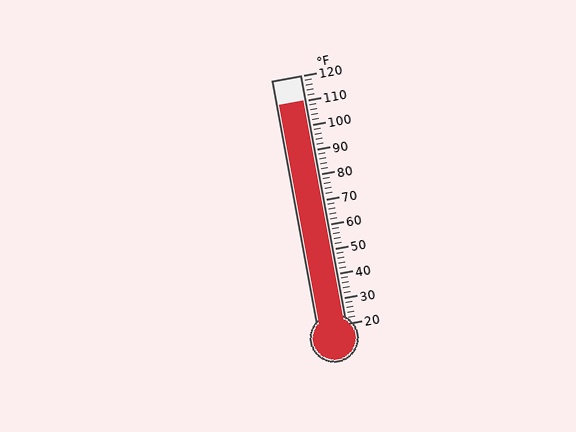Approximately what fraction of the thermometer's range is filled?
The thermometer is filled to approximately 90% of its range.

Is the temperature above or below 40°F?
The temperature is above 40°F.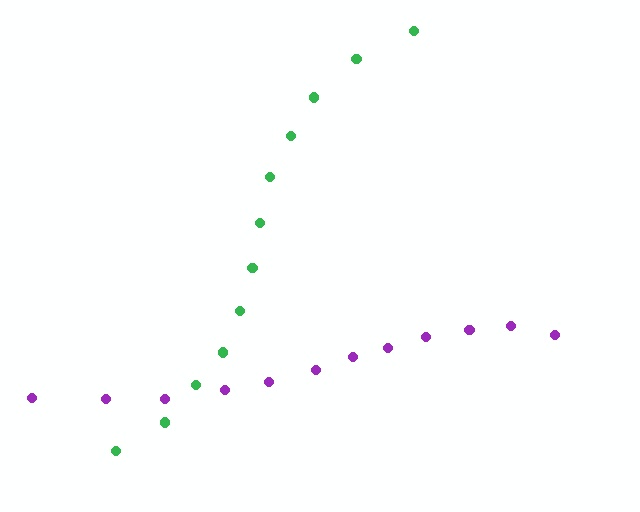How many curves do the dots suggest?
There are 2 distinct paths.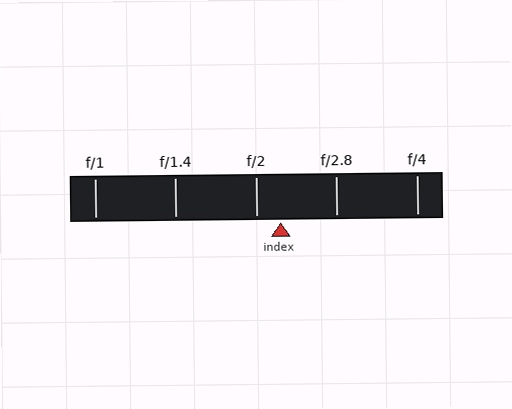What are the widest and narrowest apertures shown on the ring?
The widest aperture shown is f/1 and the narrowest is f/4.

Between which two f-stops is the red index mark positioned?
The index mark is between f/2 and f/2.8.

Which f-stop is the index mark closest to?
The index mark is closest to f/2.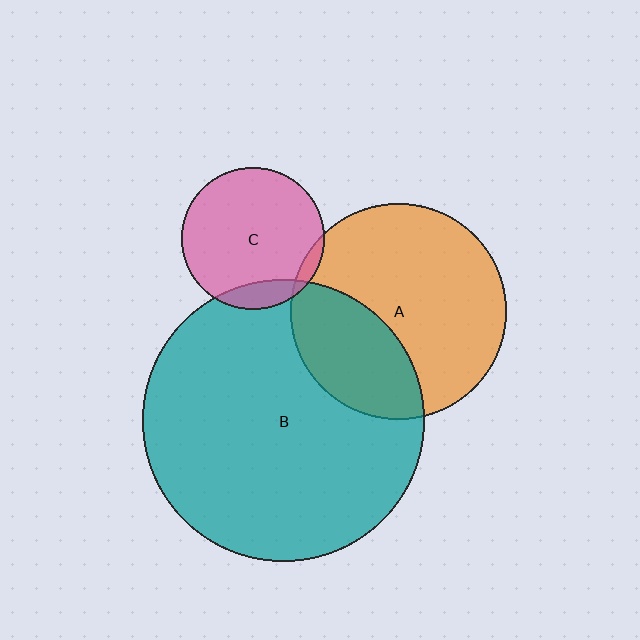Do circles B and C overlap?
Yes.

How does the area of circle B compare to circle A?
Approximately 1.7 times.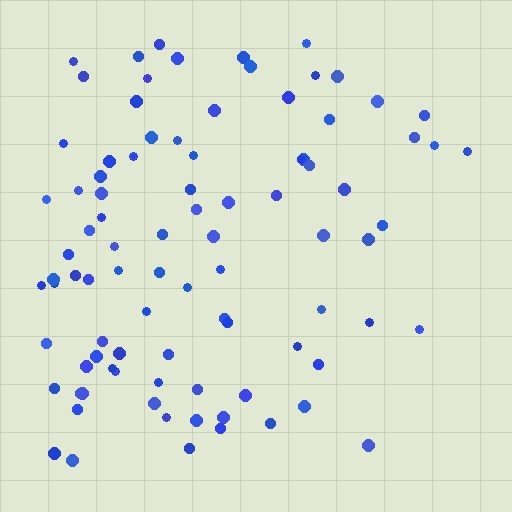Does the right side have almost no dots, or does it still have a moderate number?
Still a moderate number, just noticeably fewer than the left.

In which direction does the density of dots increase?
From right to left, with the left side densest.